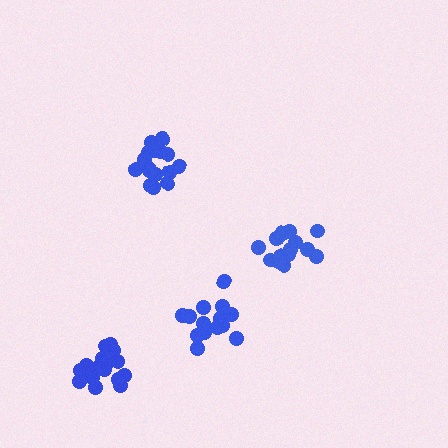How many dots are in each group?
Group 1: 16 dots, Group 2: 15 dots, Group 3: 15 dots, Group 4: 19 dots (65 total).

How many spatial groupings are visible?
There are 4 spatial groupings.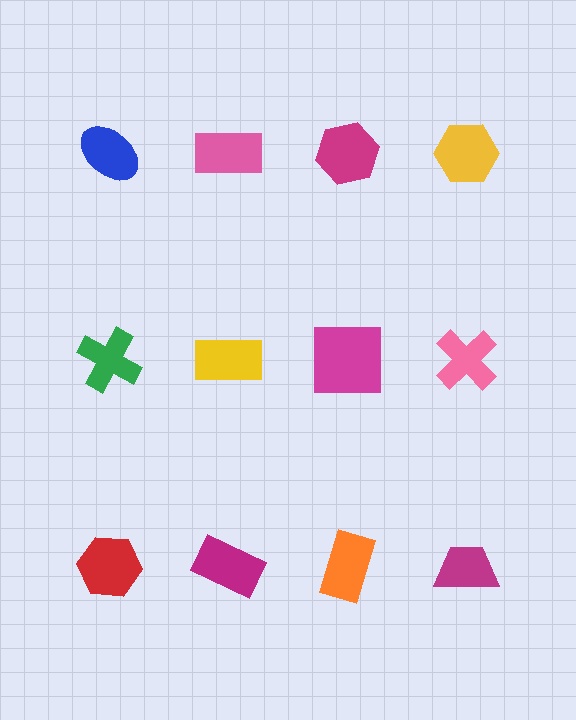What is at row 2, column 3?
A magenta square.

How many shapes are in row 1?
4 shapes.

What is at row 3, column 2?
A magenta rectangle.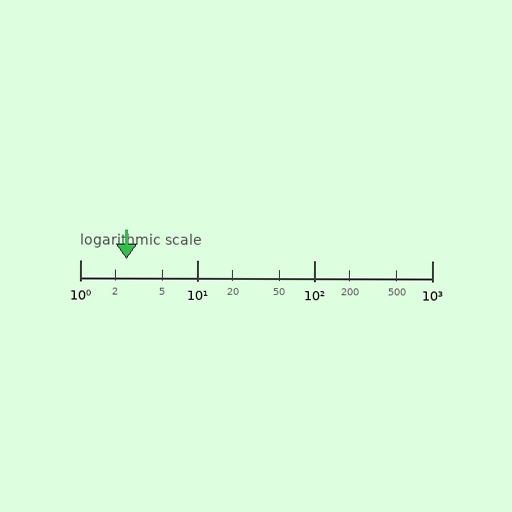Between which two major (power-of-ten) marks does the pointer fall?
The pointer is between 1 and 10.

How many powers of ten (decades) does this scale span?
The scale spans 3 decades, from 1 to 1000.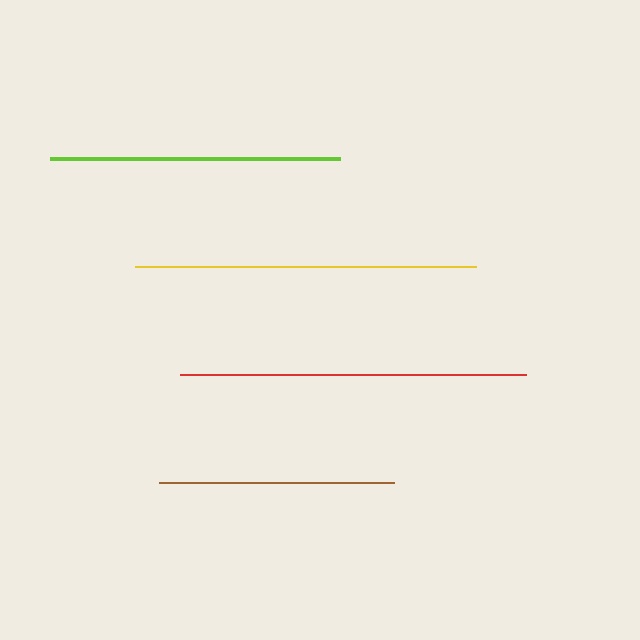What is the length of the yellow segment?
The yellow segment is approximately 341 pixels long.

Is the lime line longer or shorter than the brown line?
The lime line is longer than the brown line.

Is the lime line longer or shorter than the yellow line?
The yellow line is longer than the lime line.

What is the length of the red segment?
The red segment is approximately 346 pixels long.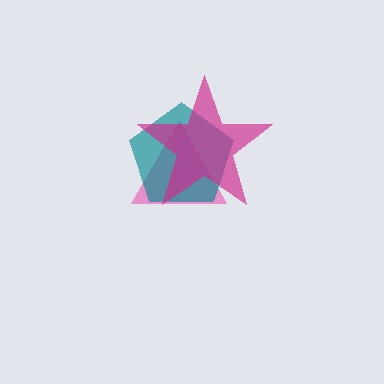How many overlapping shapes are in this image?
There are 3 overlapping shapes in the image.